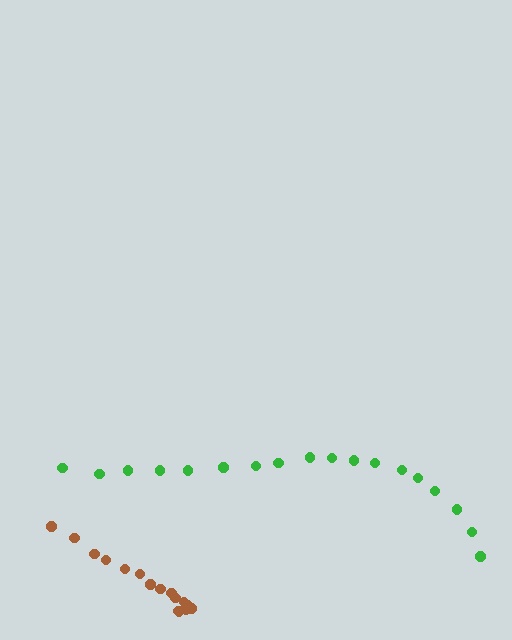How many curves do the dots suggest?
There are 2 distinct paths.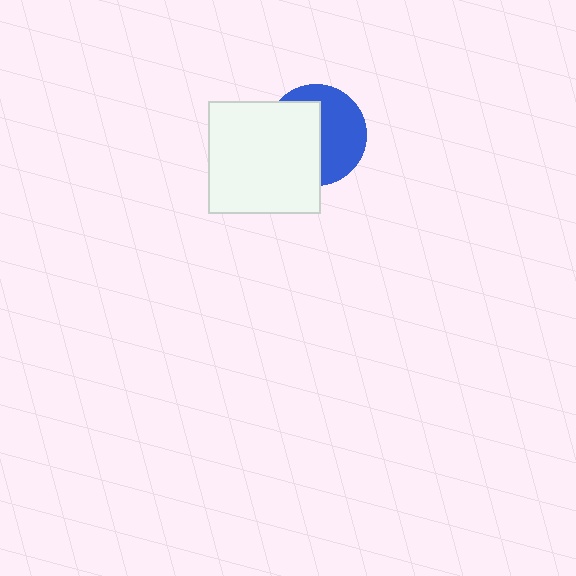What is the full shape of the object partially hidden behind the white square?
The partially hidden object is a blue circle.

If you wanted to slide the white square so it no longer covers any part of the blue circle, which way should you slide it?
Slide it left — that is the most direct way to separate the two shapes.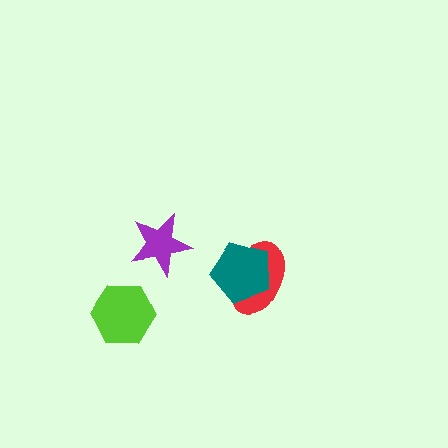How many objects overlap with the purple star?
0 objects overlap with the purple star.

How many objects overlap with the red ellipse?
1 object overlaps with the red ellipse.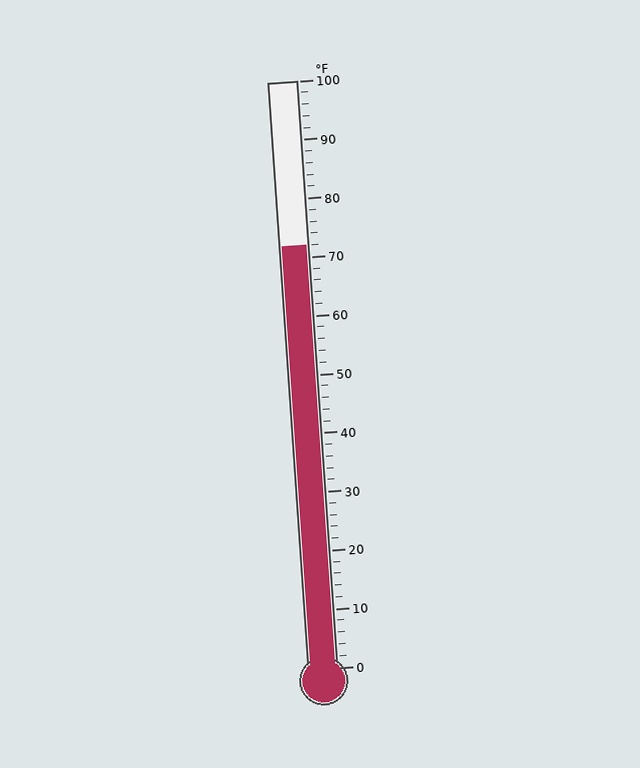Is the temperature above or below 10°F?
The temperature is above 10°F.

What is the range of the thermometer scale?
The thermometer scale ranges from 0°F to 100°F.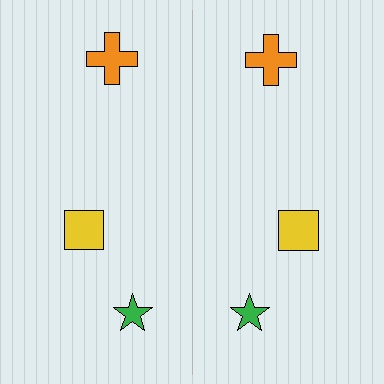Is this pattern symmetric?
Yes, this pattern has bilateral (reflection) symmetry.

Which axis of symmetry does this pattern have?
The pattern has a vertical axis of symmetry running through the center of the image.